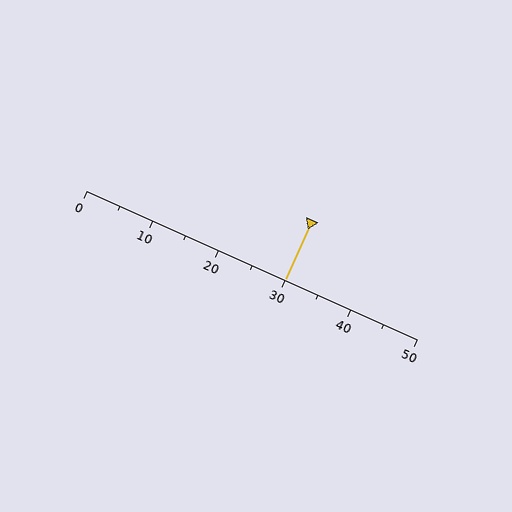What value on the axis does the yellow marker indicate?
The marker indicates approximately 30.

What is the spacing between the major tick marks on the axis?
The major ticks are spaced 10 apart.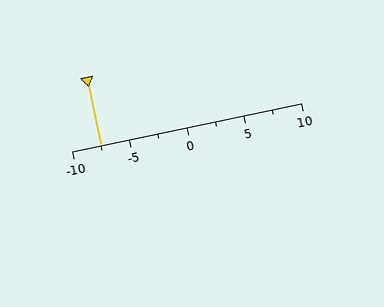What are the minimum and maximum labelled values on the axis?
The axis runs from -10 to 10.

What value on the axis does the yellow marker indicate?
The marker indicates approximately -7.5.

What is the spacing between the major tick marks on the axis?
The major ticks are spaced 5 apart.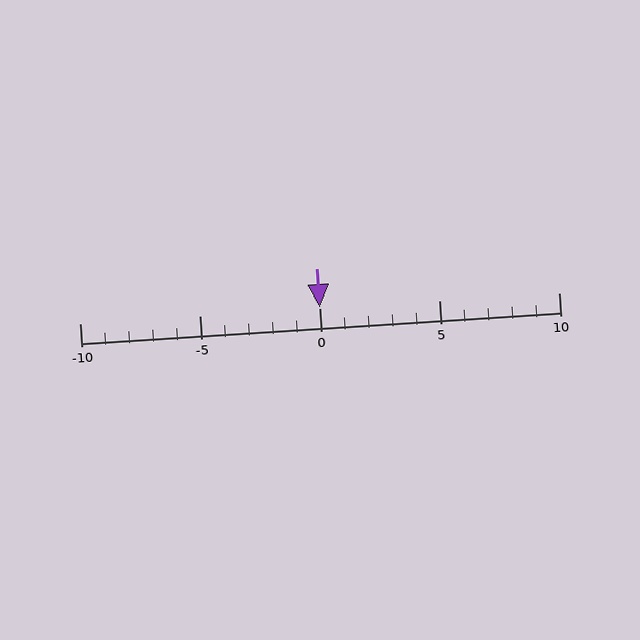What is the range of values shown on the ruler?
The ruler shows values from -10 to 10.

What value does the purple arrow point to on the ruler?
The purple arrow points to approximately 0.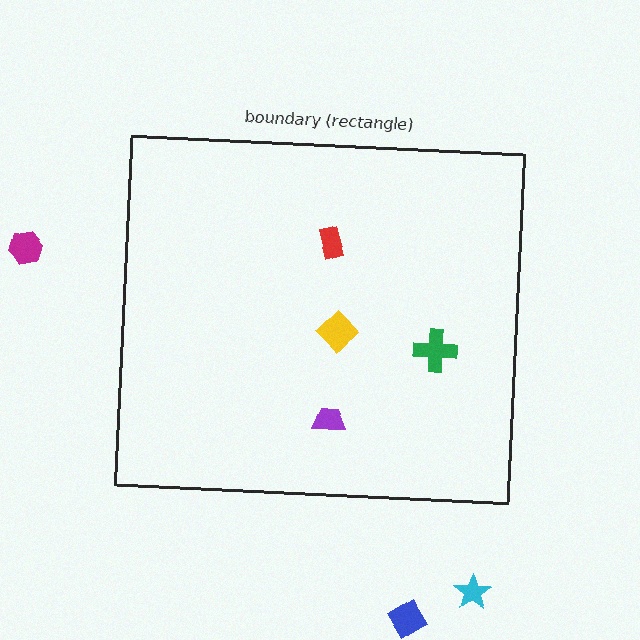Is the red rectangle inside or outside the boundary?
Inside.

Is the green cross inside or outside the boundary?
Inside.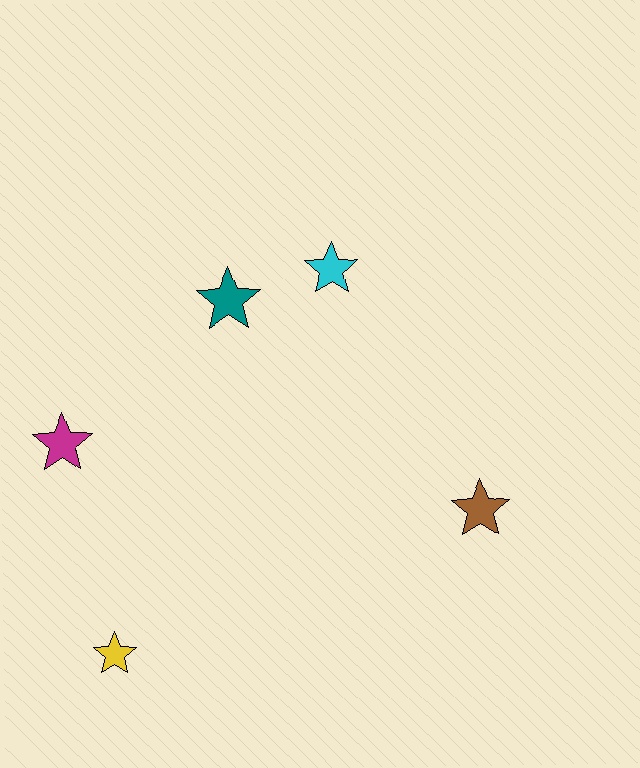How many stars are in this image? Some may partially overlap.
There are 5 stars.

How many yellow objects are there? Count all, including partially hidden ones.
There is 1 yellow object.